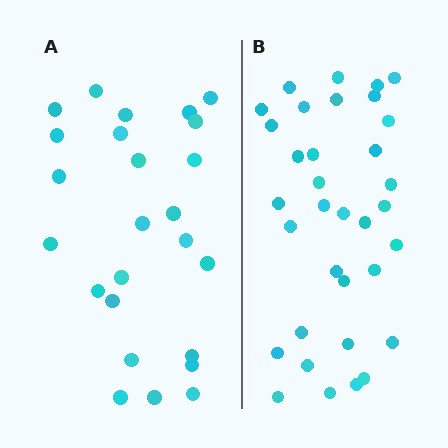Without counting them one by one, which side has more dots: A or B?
Region B (the right region) has more dots.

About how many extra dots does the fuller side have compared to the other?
Region B has roughly 8 or so more dots than region A.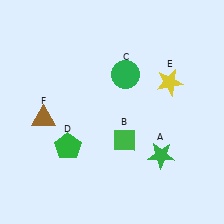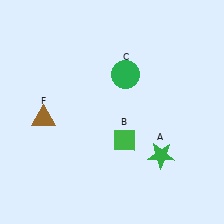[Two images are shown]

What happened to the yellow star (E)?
The yellow star (E) was removed in Image 2. It was in the top-right area of Image 1.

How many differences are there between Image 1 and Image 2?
There are 2 differences between the two images.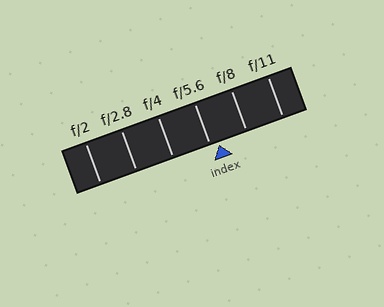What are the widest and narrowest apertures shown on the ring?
The widest aperture shown is f/2 and the narrowest is f/11.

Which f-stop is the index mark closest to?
The index mark is closest to f/5.6.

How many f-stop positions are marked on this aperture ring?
There are 6 f-stop positions marked.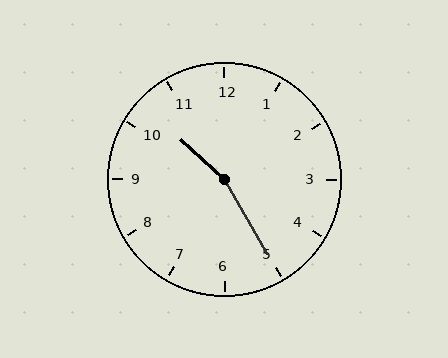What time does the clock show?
10:25.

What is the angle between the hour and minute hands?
Approximately 162 degrees.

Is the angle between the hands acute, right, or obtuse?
It is obtuse.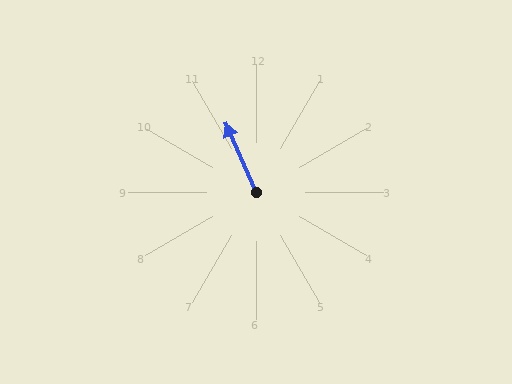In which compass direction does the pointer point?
Northwest.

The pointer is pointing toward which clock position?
Roughly 11 o'clock.